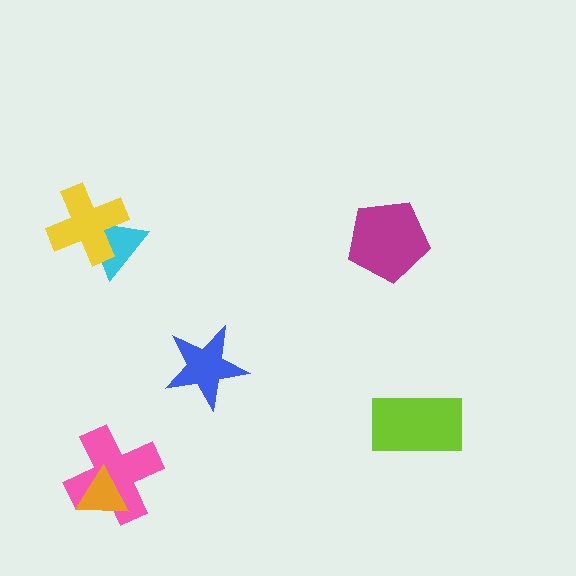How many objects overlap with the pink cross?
1 object overlaps with the pink cross.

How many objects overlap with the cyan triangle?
1 object overlaps with the cyan triangle.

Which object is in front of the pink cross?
The orange triangle is in front of the pink cross.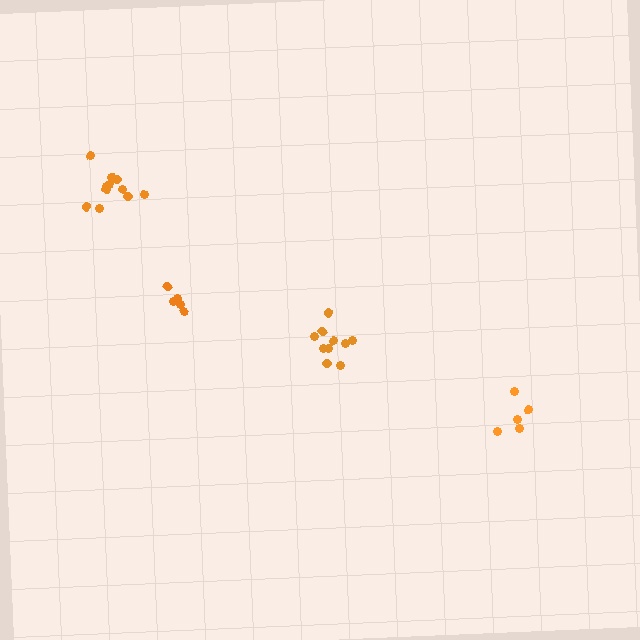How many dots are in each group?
Group 1: 5 dots, Group 2: 11 dots, Group 3: 5 dots, Group 4: 10 dots (31 total).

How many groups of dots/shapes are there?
There are 4 groups.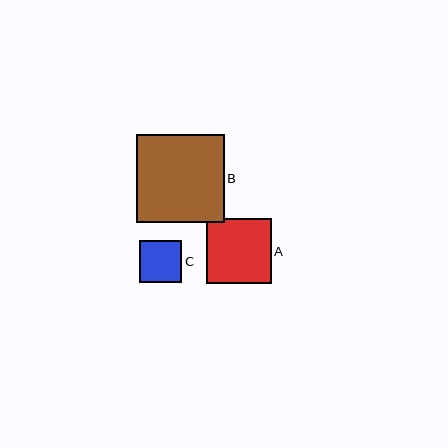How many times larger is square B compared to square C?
Square B is approximately 2.1 times the size of square C.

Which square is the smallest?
Square C is the smallest with a size of approximately 42 pixels.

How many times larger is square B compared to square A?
Square B is approximately 1.4 times the size of square A.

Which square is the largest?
Square B is the largest with a size of approximately 88 pixels.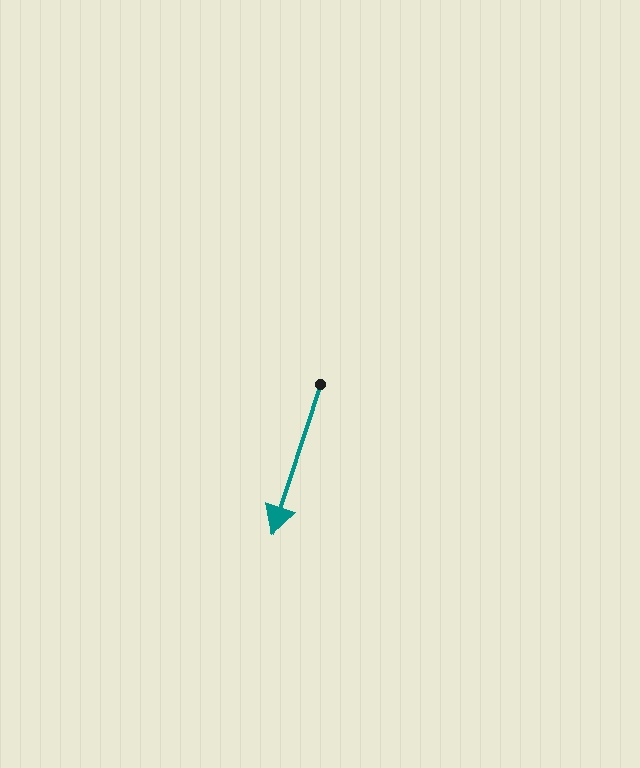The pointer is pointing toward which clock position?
Roughly 7 o'clock.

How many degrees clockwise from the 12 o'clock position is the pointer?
Approximately 198 degrees.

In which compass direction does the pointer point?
South.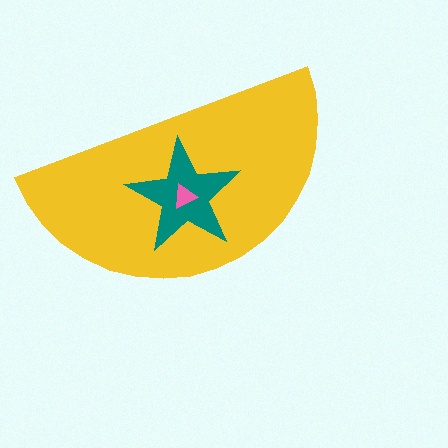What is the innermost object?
The pink triangle.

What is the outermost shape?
The yellow semicircle.